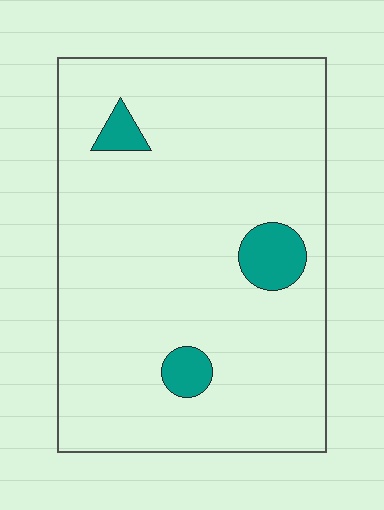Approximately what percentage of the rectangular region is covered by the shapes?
Approximately 5%.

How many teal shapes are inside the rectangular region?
3.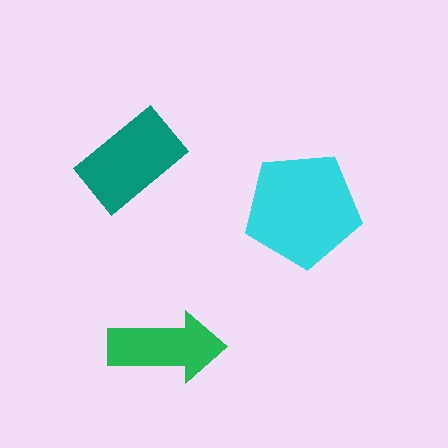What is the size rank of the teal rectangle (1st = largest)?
2nd.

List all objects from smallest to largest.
The green arrow, the teal rectangle, the cyan pentagon.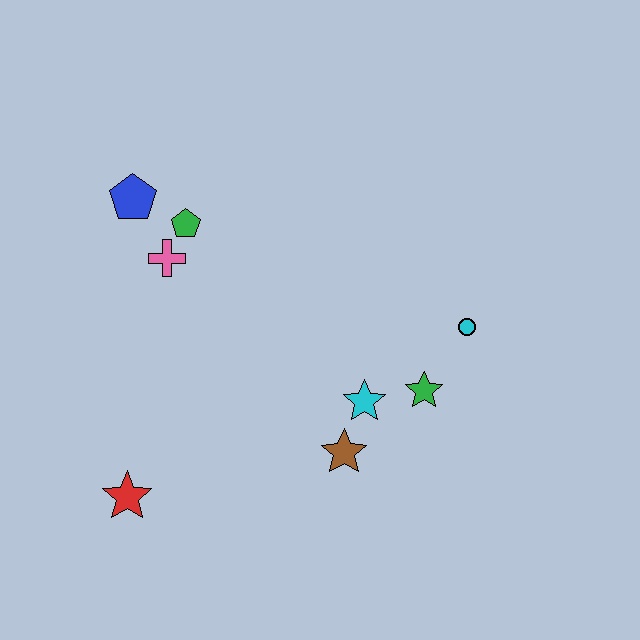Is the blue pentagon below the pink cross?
No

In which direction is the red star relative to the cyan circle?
The red star is to the left of the cyan circle.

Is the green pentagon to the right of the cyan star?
No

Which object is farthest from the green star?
The blue pentagon is farthest from the green star.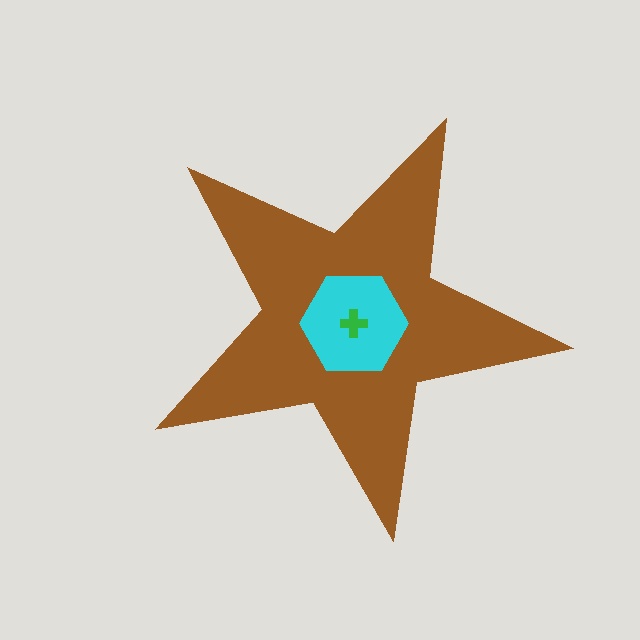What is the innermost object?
The green cross.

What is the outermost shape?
The brown star.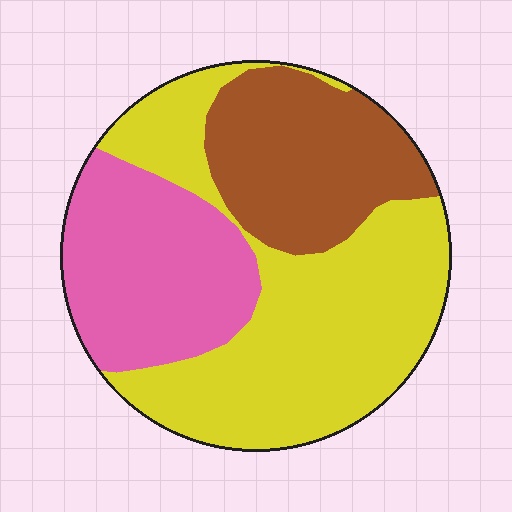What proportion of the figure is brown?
Brown takes up about one quarter (1/4) of the figure.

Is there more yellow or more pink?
Yellow.